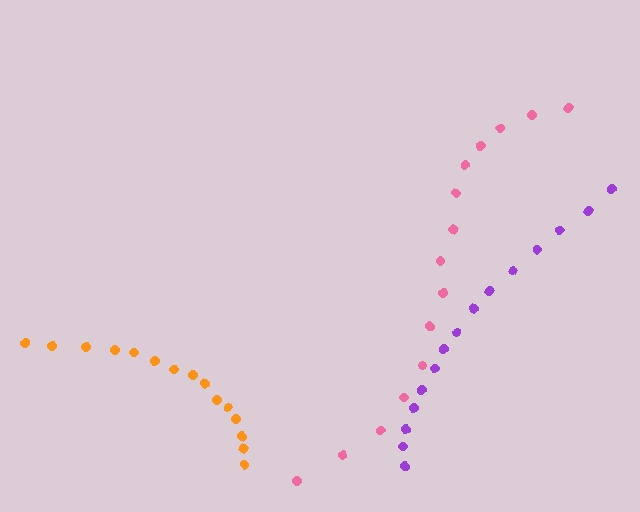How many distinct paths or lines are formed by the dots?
There are 3 distinct paths.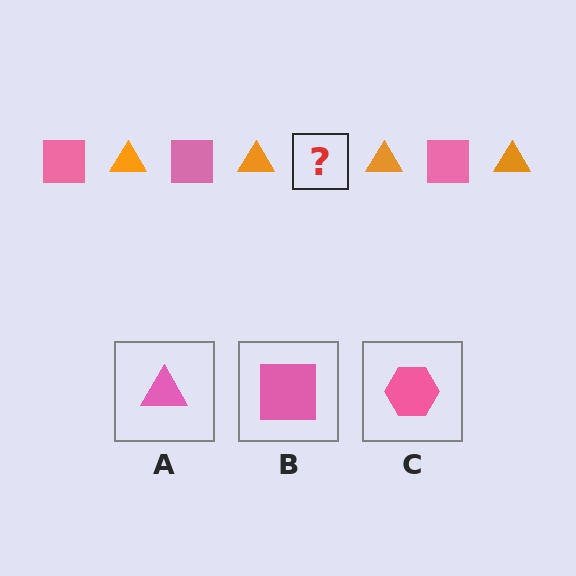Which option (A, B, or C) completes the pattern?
B.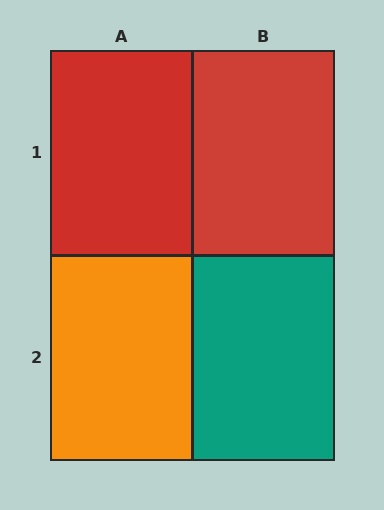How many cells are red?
2 cells are red.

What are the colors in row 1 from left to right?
Red, red.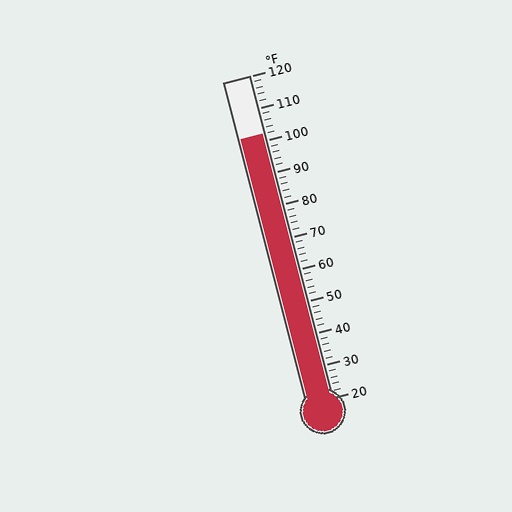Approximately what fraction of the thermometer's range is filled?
The thermometer is filled to approximately 80% of its range.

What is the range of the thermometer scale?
The thermometer scale ranges from 20°F to 120°F.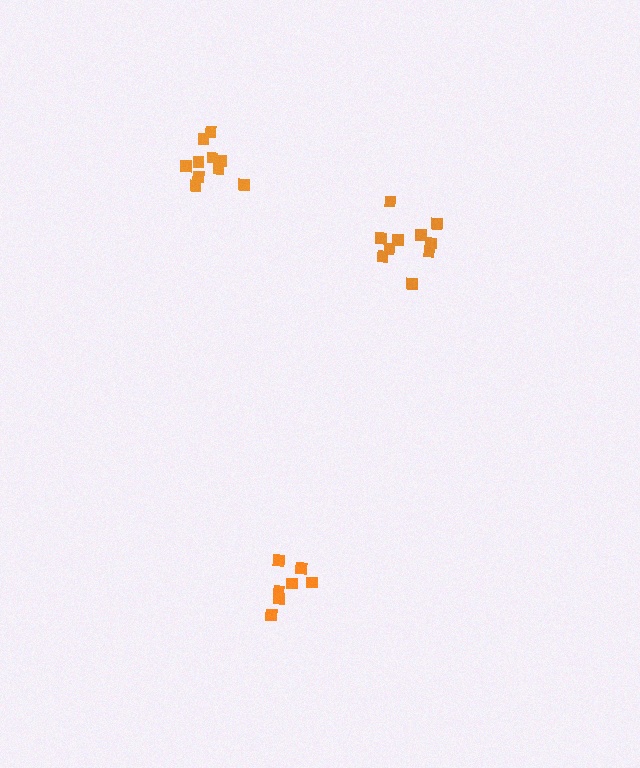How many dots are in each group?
Group 1: 10 dots, Group 2: 10 dots, Group 3: 7 dots (27 total).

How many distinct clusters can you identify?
There are 3 distinct clusters.